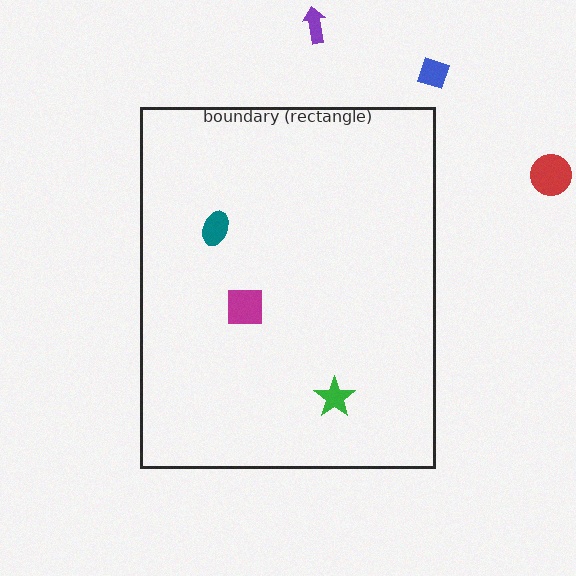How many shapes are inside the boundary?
3 inside, 3 outside.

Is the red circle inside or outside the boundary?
Outside.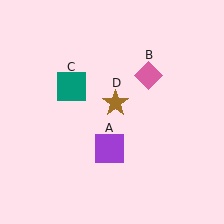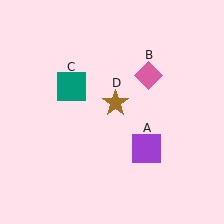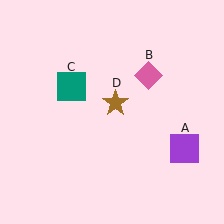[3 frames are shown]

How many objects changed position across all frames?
1 object changed position: purple square (object A).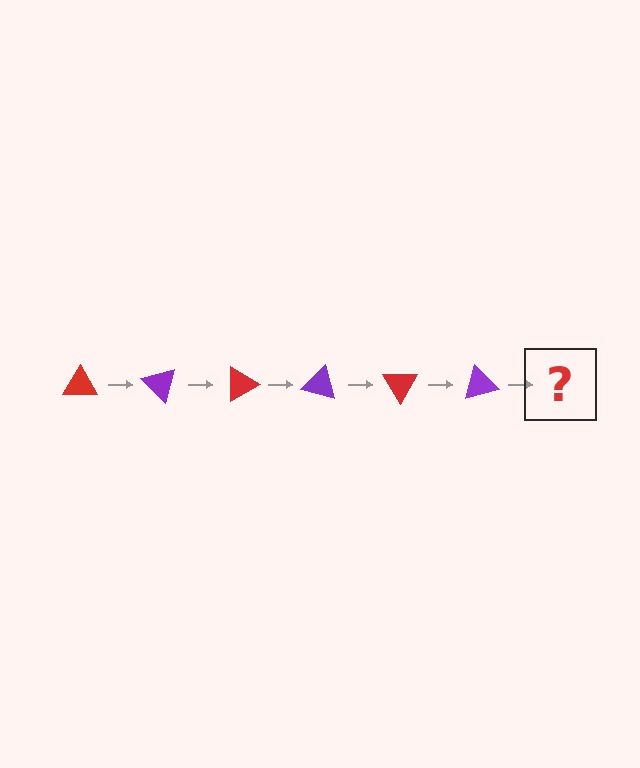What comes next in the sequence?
The next element should be a red triangle, rotated 270 degrees from the start.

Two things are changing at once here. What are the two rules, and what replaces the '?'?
The two rules are that it rotates 45 degrees each step and the color cycles through red and purple. The '?' should be a red triangle, rotated 270 degrees from the start.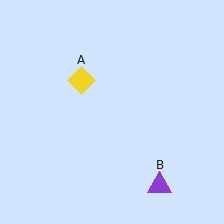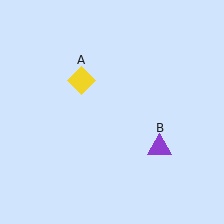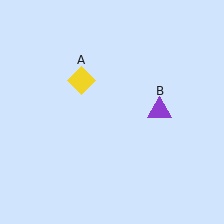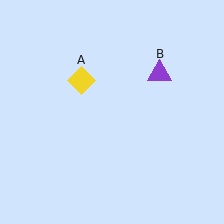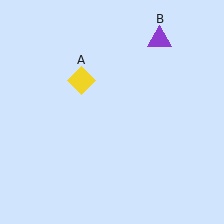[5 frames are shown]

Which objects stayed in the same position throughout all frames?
Yellow diamond (object A) remained stationary.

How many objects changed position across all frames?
1 object changed position: purple triangle (object B).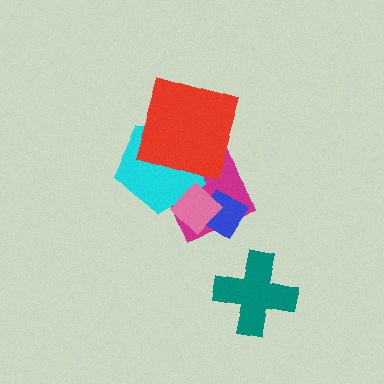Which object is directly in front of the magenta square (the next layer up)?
The cyan pentagon is directly in front of the magenta square.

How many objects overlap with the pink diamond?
3 objects overlap with the pink diamond.